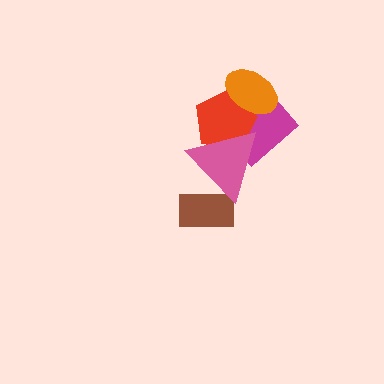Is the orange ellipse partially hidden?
No, no other shape covers it.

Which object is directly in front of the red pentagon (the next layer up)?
The orange ellipse is directly in front of the red pentagon.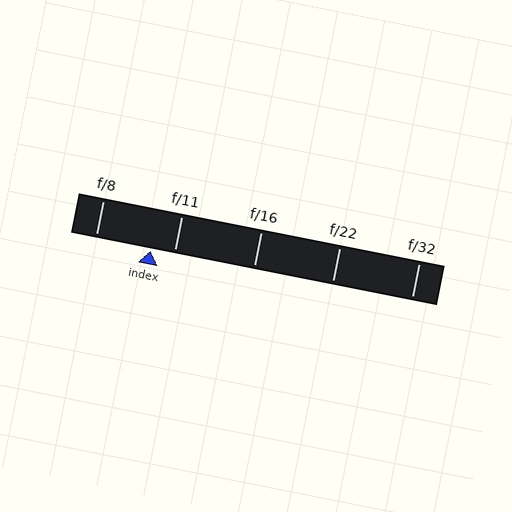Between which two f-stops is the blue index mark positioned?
The index mark is between f/8 and f/11.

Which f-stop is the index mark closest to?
The index mark is closest to f/11.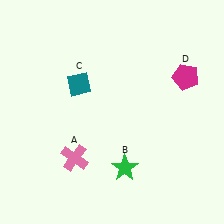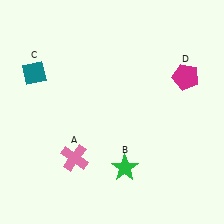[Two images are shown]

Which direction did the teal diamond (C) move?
The teal diamond (C) moved left.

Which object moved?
The teal diamond (C) moved left.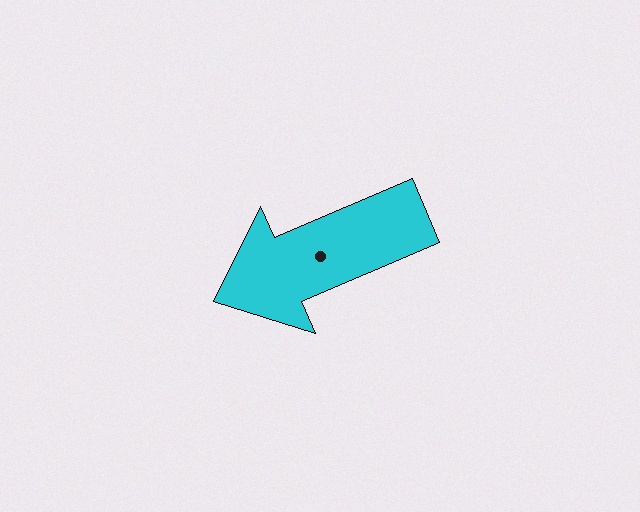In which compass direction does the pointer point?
Southwest.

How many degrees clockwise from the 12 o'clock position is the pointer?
Approximately 247 degrees.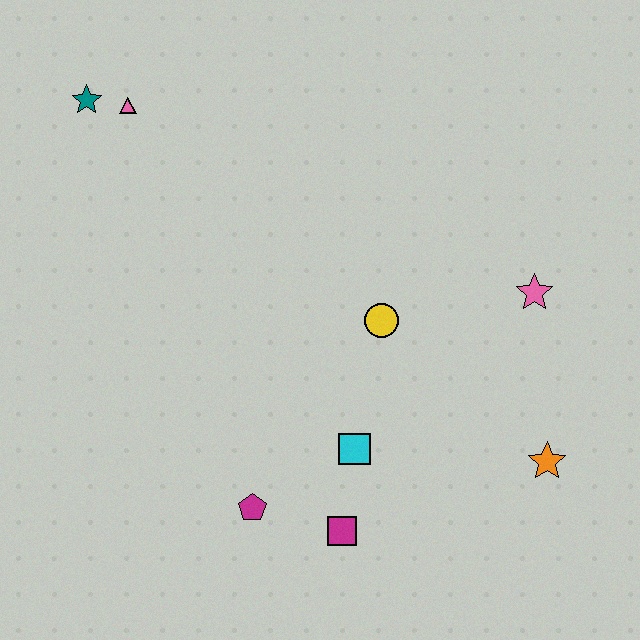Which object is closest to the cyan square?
The magenta square is closest to the cyan square.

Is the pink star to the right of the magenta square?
Yes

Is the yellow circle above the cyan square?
Yes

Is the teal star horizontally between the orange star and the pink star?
No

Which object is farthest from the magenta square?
The teal star is farthest from the magenta square.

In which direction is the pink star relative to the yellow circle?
The pink star is to the right of the yellow circle.